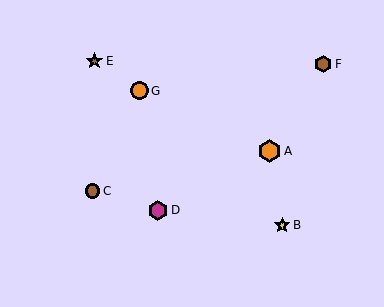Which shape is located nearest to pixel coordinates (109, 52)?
The brown star (labeled E) at (94, 61) is nearest to that location.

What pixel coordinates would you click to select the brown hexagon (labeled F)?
Click at (323, 64) to select the brown hexagon F.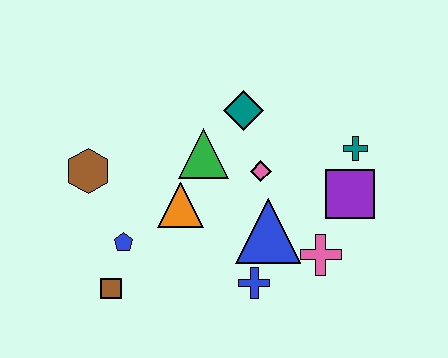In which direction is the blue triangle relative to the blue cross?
The blue triangle is above the blue cross.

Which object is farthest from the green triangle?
The brown square is farthest from the green triangle.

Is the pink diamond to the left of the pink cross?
Yes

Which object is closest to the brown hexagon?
The blue pentagon is closest to the brown hexagon.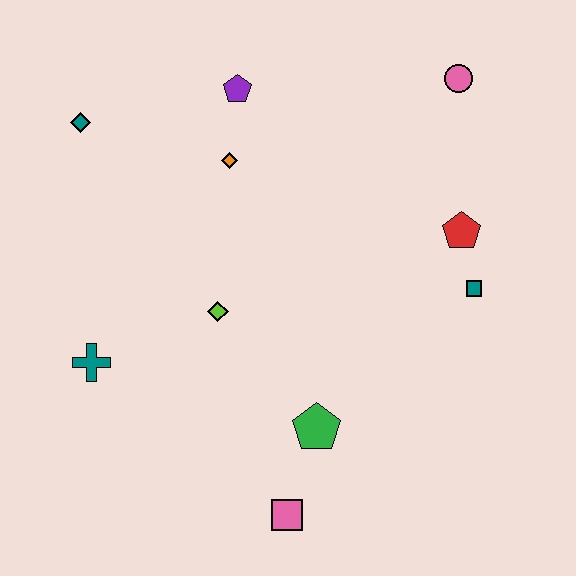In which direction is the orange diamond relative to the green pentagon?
The orange diamond is above the green pentagon.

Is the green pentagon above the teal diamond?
No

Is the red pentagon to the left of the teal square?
Yes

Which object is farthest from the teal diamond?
The pink square is farthest from the teal diamond.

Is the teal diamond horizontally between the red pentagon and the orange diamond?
No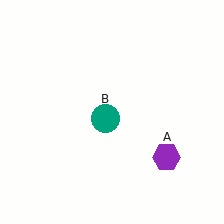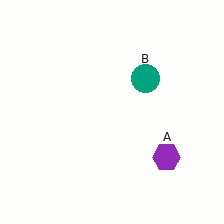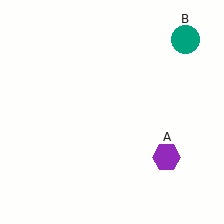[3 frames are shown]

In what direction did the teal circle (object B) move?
The teal circle (object B) moved up and to the right.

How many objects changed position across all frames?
1 object changed position: teal circle (object B).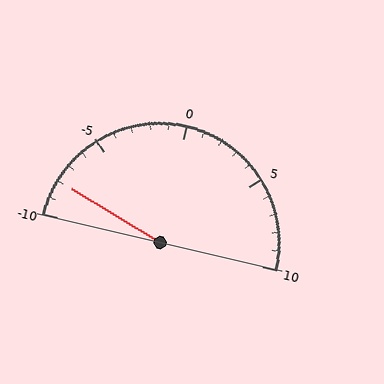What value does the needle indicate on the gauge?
The needle indicates approximately -8.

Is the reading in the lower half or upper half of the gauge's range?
The reading is in the lower half of the range (-10 to 10).